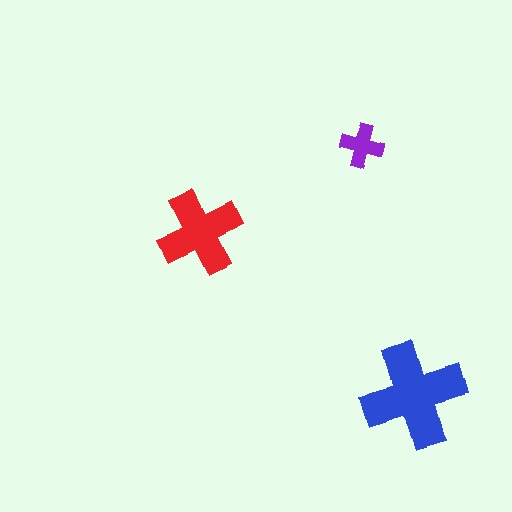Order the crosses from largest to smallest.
the blue one, the red one, the purple one.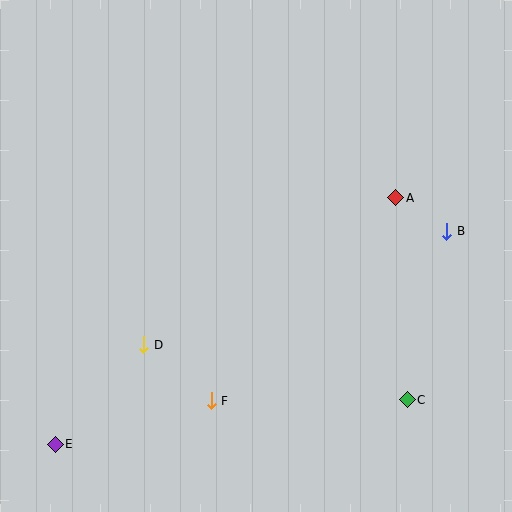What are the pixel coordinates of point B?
Point B is at (447, 231).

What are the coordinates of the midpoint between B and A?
The midpoint between B and A is at (421, 215).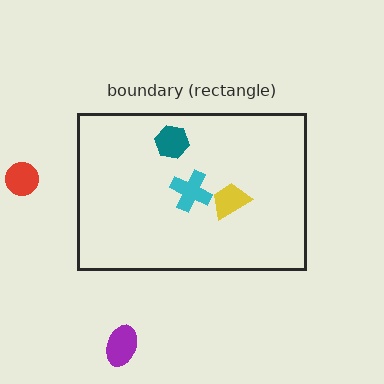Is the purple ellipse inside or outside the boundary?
Outside.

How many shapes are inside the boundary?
3 inside, 2 outside.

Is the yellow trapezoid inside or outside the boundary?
Inside.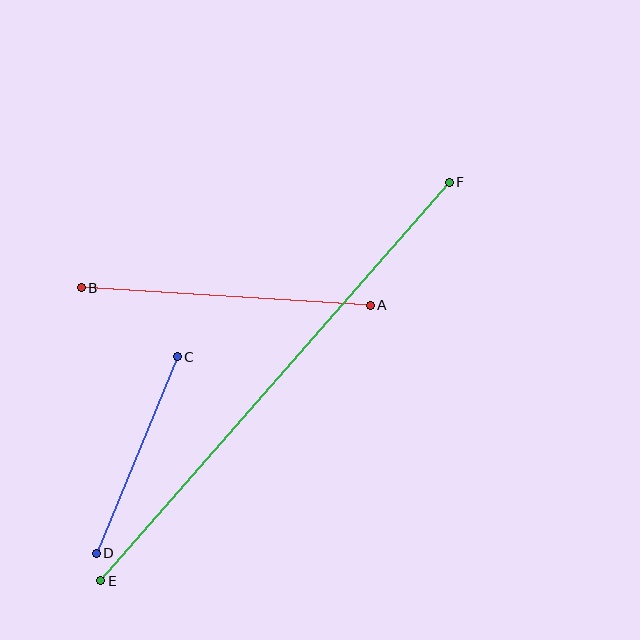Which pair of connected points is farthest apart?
Points E and F are farthest apart.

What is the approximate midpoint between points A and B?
The midpoint is at approximately (226, 297) pixels.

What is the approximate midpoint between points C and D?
The midpoint is at approximately (137, 455) pixels.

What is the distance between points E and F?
The distance is approximately 529 pixels.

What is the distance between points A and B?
The distance is approximately 289 pixels.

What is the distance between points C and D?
The distance is approximately 213 pixels.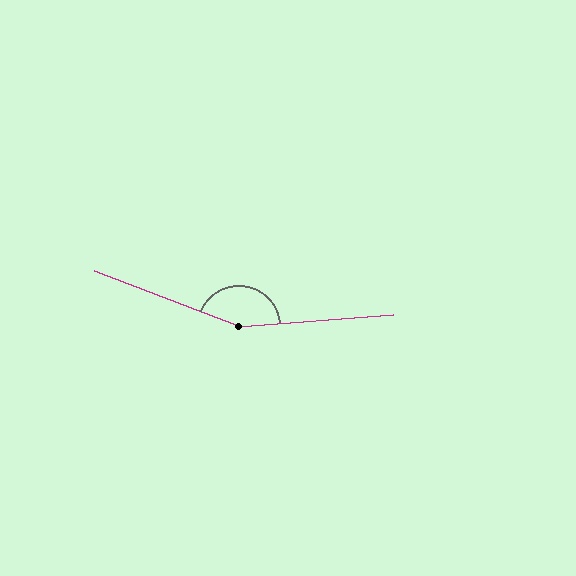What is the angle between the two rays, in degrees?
Approximately 155 degrees.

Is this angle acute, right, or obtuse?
It is obtuse.